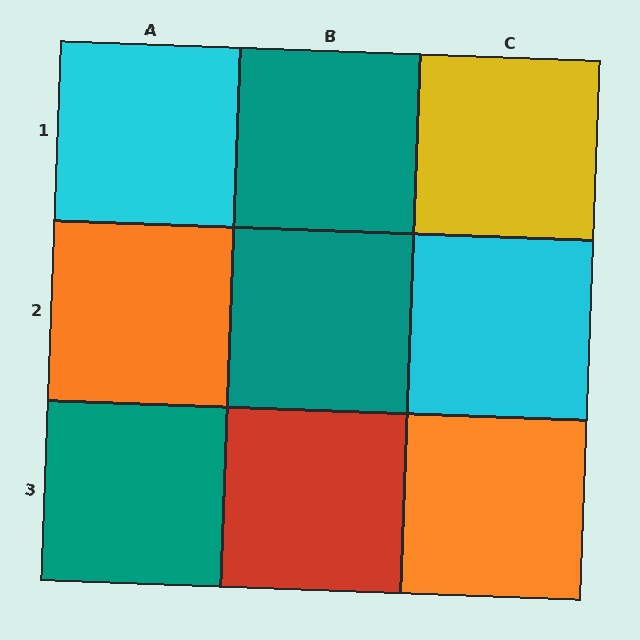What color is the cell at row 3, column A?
Teal.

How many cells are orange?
2 cells are orange.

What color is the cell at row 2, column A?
Orange.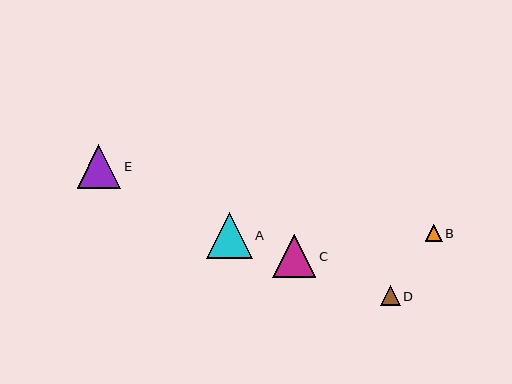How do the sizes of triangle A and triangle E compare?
Triangle A and triangle E are approximately the same size.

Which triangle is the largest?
Triangle A is the largest with a size of approximately 46 pixels.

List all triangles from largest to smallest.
From largest to smallest: A, E, C, D, B.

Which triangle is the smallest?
Triangle B is the smallest with a size of approximately 16 pixels.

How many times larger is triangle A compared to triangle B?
Triangle A is approximately 2.8 times the size of triangle B.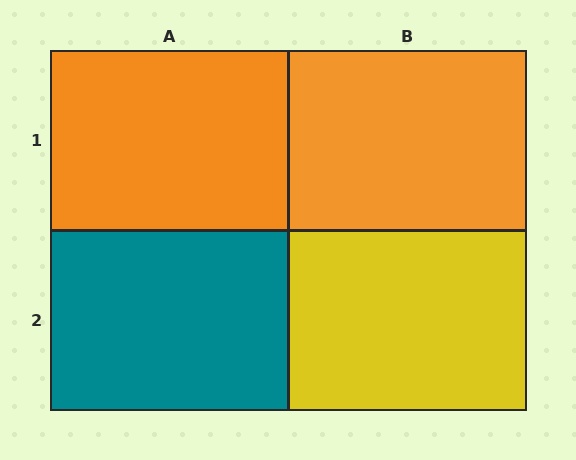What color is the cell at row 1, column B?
Orange.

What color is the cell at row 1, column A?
Orange.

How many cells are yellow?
1 cell is yellow.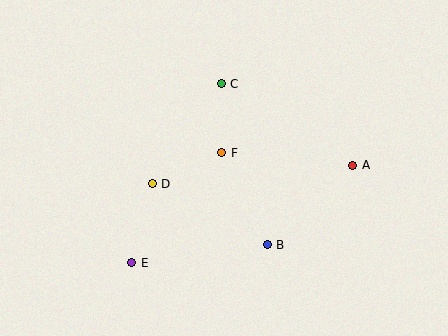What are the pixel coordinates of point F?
Point F is at (222, 153).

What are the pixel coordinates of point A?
Point A is at (353, 165).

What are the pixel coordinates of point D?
Point D is at (152, 183).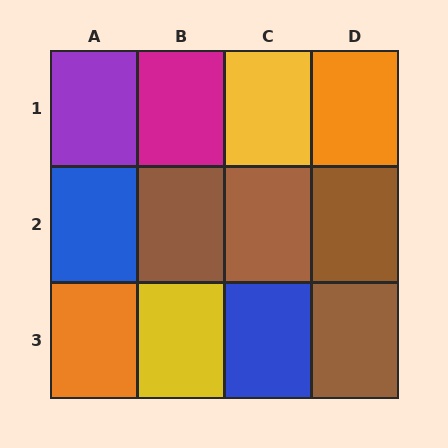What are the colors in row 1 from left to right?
Purple, magenta, yellow, orange.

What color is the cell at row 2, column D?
Brown.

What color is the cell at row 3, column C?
Blue.